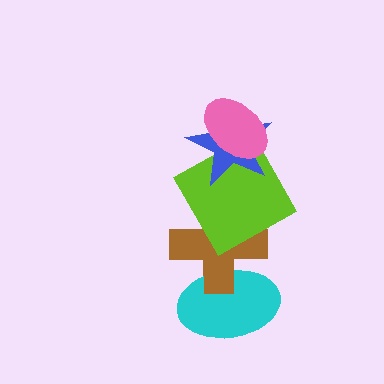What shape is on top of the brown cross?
The lime square is on top of the brown cross.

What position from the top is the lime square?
The lime square is 3rd from the top.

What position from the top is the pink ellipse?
The pink ellipse is 1st from the top.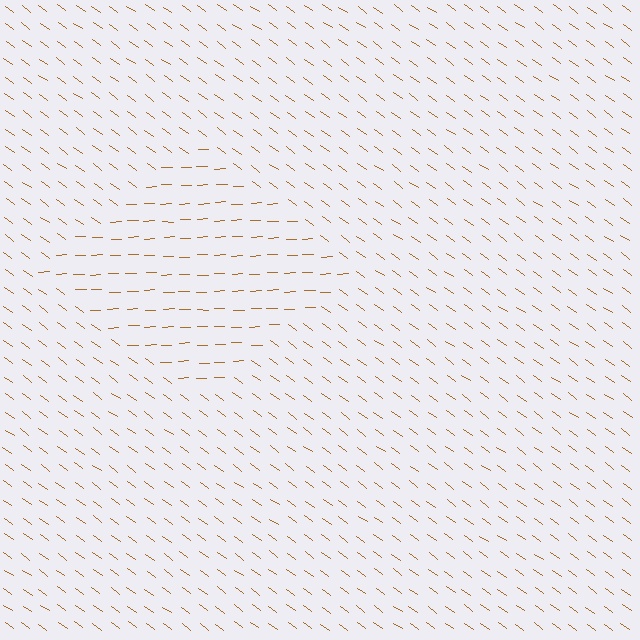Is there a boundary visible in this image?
Yes, there is a texture boundary formed by a change in line orientation.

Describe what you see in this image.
The image is filled with small brown line segments. A diamond region in the image has lines oriented differently from the surrounding lines, creating a visible texture boundary.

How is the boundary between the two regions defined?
The boundary is defined purely by a change in line orientation (approximately 38 degrees difference). All lines are the same color and thickness.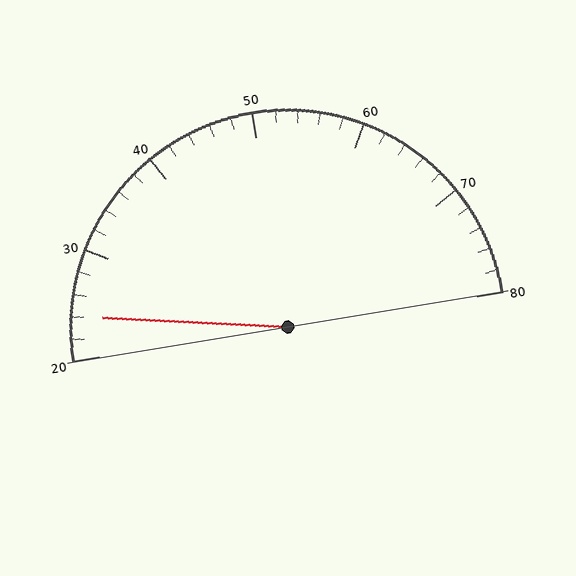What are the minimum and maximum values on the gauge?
The gauge ranges from 20 to 80.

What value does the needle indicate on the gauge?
The needle indicates approximately 24.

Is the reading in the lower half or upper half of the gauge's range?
The reading is in the lower half of the range (20 to 80).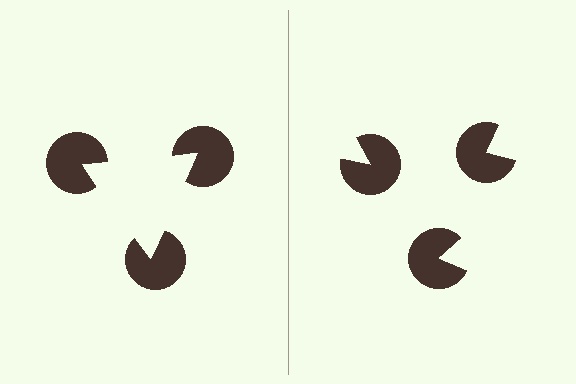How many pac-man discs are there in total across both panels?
6 — 3 on each side.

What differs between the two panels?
The pac-man discs are positioned identically on both sides; only the wedge orientations differ. On the left they align to a triangle; on the right they are misaligned.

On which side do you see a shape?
An illusory triangle appears on the left side. On the right side the wedge cuts are rotated, so no coherent shape forms.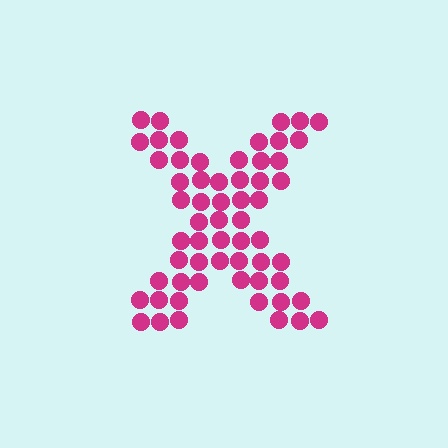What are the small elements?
The small elements are circles.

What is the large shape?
The large shape is the letter X.